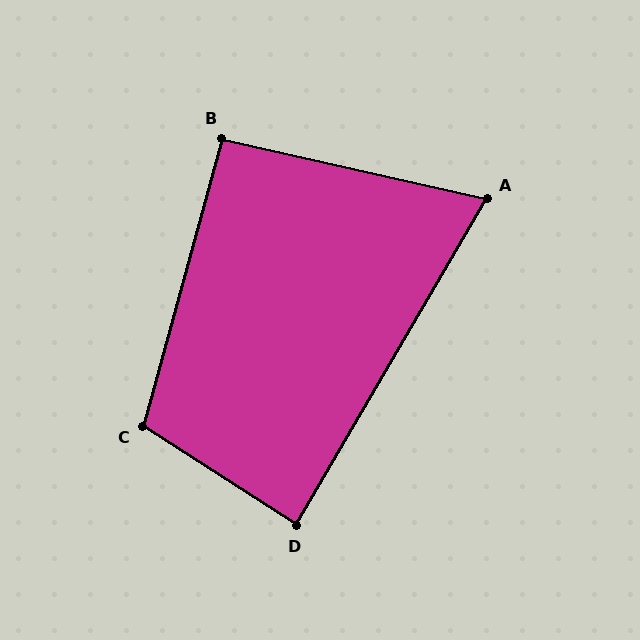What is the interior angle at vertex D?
Approximately 87 degrees (approximately right).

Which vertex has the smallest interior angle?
A, at approximately 72 degrees.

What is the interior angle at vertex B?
Approximately 93 degrees (approximately right).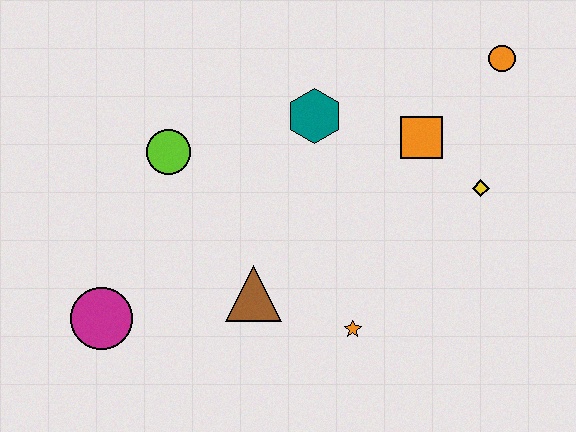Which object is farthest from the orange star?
The orange circle is farthest from the orange star.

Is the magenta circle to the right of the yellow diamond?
No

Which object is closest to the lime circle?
The teal hexagon is closest to the lime circle.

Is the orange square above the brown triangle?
Yes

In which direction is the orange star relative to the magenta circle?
The orange star is to the right of the magenta circle.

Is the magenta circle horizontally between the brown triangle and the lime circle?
No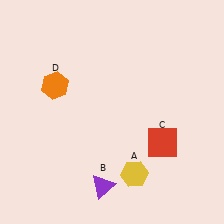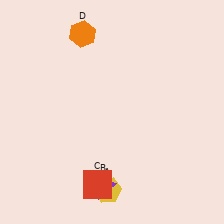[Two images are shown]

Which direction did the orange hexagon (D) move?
The orange hexagon (D) moved up.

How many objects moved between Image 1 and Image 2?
3 objects moved between the two images.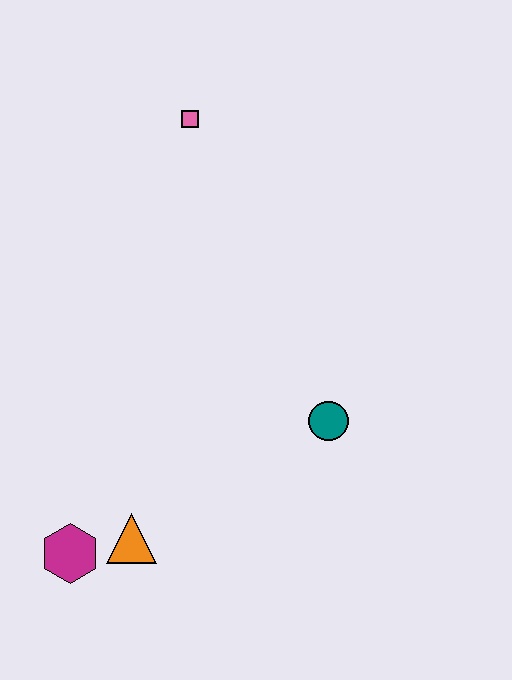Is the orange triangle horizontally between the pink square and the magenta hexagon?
Yes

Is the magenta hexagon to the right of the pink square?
No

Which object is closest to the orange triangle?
The magenta hexagon is closest to the orange triangle.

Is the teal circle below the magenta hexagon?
No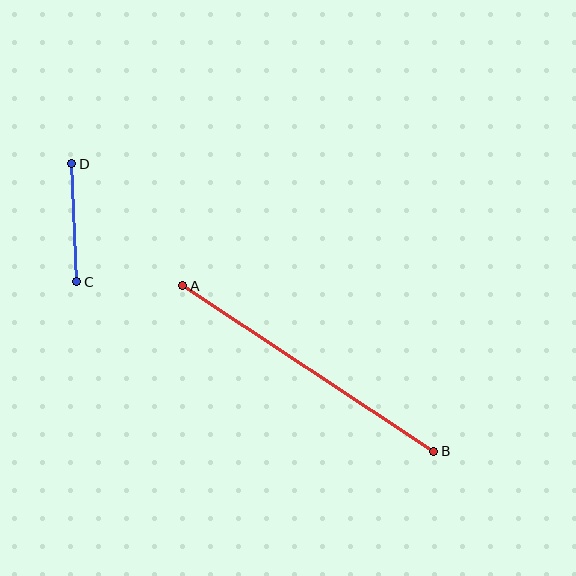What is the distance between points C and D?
The distance is approximately 118 pixels.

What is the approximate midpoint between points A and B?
The midpoint is at approximately (308, 368) pixels.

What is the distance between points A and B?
The distance is approximately 301 pixels.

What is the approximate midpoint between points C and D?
The midpoint is at approximately (74, 223) pixels.